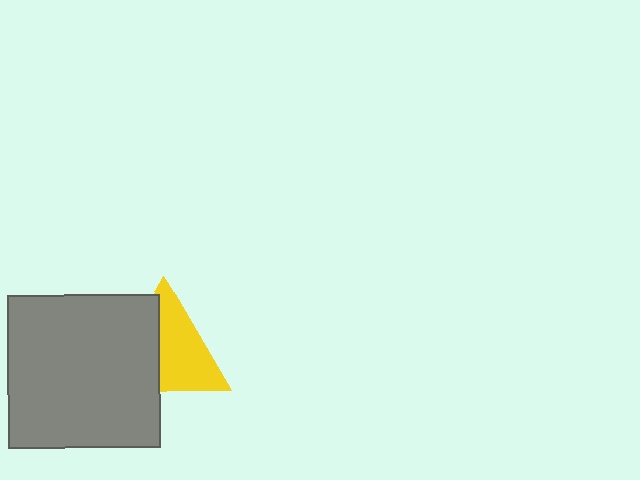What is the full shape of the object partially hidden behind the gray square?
The partially hidden object is a yellow triangle.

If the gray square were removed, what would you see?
You would see the complete yellow triangle.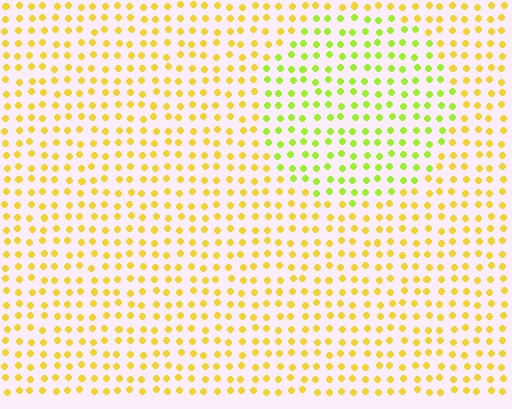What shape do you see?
I see a circle.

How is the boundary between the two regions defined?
The boundary is defined purely by a slight shift in hue (about 35 degrees). Spacing, size, and orientation are identical on both sides.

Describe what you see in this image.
The image is filled with small yellow elements in a uniform arrangement. A circle-shaped region is visible where the elements are tinted to a slightly different hue, forming a subtle color boundary.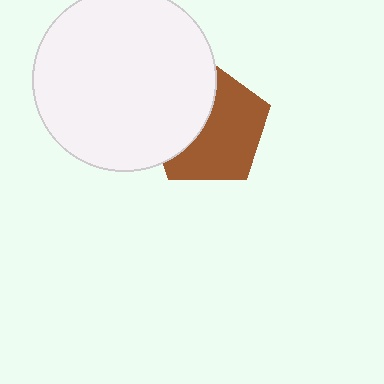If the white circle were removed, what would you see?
You would see the complete brown pentagon.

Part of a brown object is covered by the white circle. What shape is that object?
It is a pentagon.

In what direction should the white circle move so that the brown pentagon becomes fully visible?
The white circle should move left. That is the shortest direction to clear the overlap and leave the brown pentagon fully visible.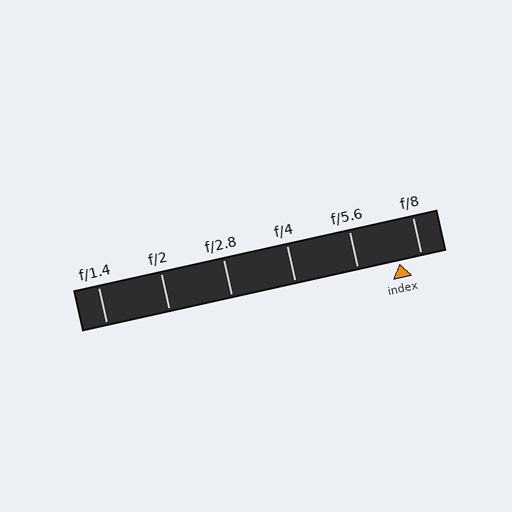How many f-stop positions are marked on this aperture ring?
There are 6 f-stop positions marked.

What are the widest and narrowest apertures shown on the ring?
The widest aperture shown is f/1.4 and the narrowest is f/8.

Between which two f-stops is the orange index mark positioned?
The index mark is between f/5.6 and f/8.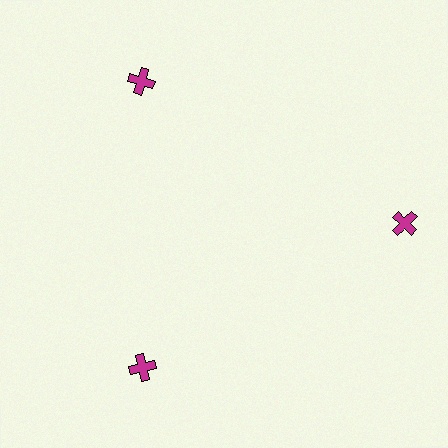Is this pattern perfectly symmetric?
No. The 3 magenta crosses are arranged in a ring, but one element near the 3 o'clock position is pushed outward from the center, breaking the 3-fold rotational symmetry.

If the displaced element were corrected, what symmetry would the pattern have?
It would have 3-fold rotational symmetry — the pattern would map onto itself every 120 degrees.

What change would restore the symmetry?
The symmetry would be restored by moving it inward, back onto the ring so that all 3 crosses sit at equal angles and equal distance from the center.